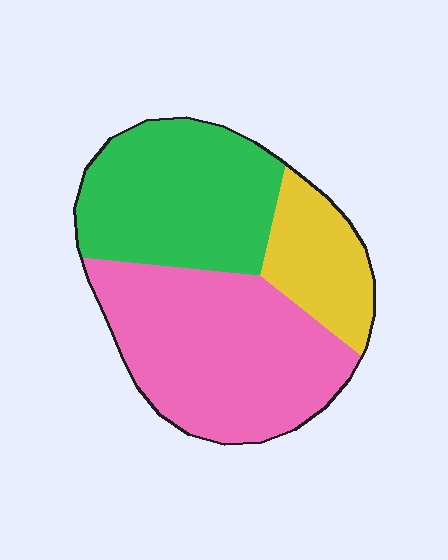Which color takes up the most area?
Pink, at roughly 45%.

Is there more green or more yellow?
Green.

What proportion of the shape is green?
Green takes up about three eighths (3/8) of the shape.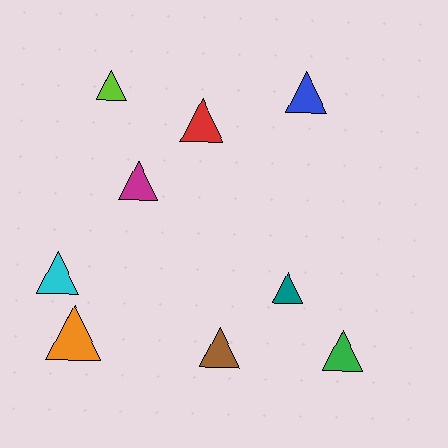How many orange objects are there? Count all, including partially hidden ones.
There is 1 orange object.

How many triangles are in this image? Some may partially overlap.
There are 9 triangles.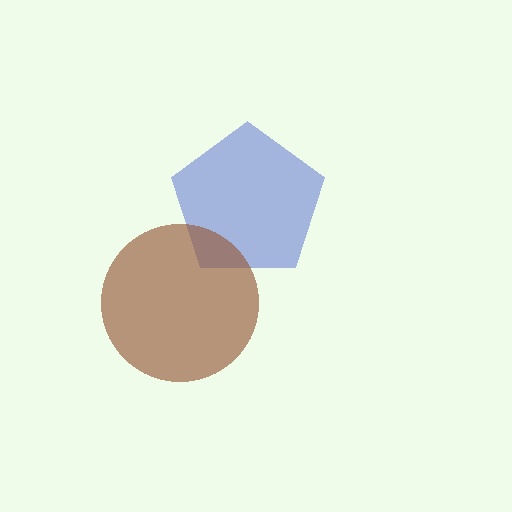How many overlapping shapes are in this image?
There are 2 overlapping shapes in the image.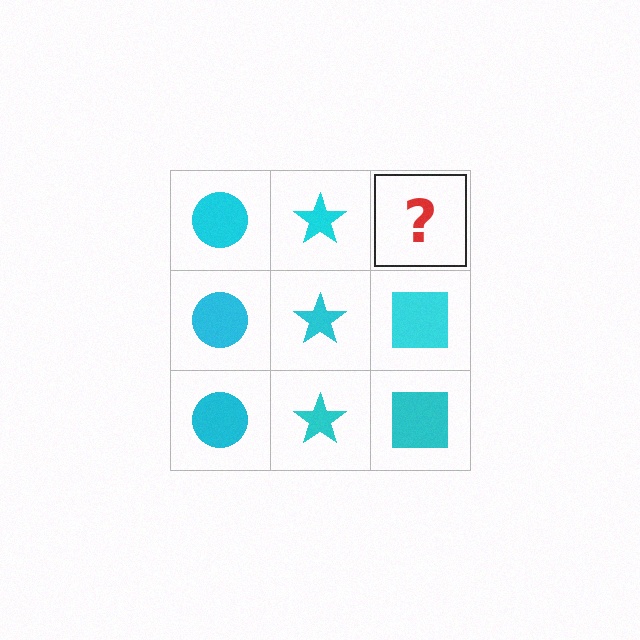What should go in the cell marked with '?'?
The missing cell should contain a cyan square.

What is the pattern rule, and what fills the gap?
The rule is that each column has a consistent shape. The gap should be filled with a cyan square.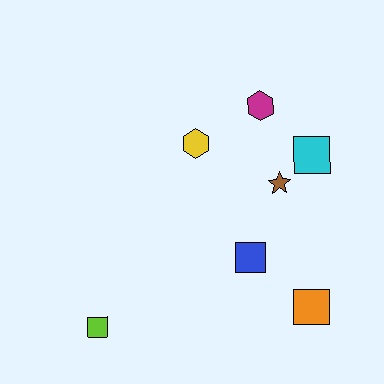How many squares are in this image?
There are 4 squares.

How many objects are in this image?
There are 7 objects.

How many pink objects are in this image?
There are no pink objects.